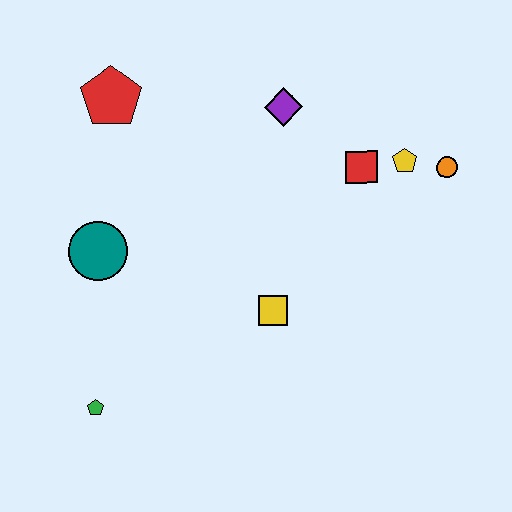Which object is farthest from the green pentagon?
The orange circle is farthest from the green pentagon.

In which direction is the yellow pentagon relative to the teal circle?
The yellow pentagon is to the right of the teal circle.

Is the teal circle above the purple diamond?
No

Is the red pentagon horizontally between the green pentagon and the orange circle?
Yes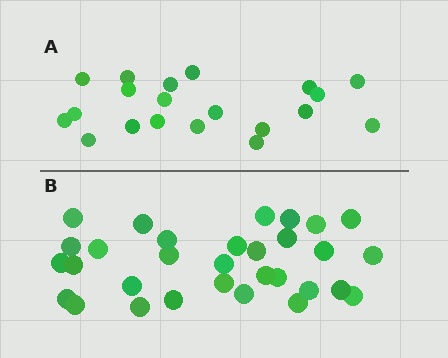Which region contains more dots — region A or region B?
Region B (the bottom region) has more dots.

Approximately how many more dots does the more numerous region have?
Region B has roughly 12 or so more dots than region A.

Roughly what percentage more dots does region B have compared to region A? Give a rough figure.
About 55% more.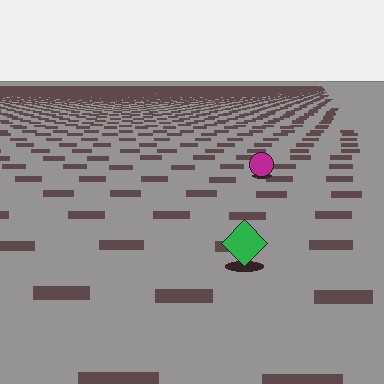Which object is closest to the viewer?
The green diamond is closest. The texture marks near it are larger and more spread out.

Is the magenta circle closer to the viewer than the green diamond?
No. The green diamond is closer — you can tell from the texture gradient: the ground texture is coarser near it.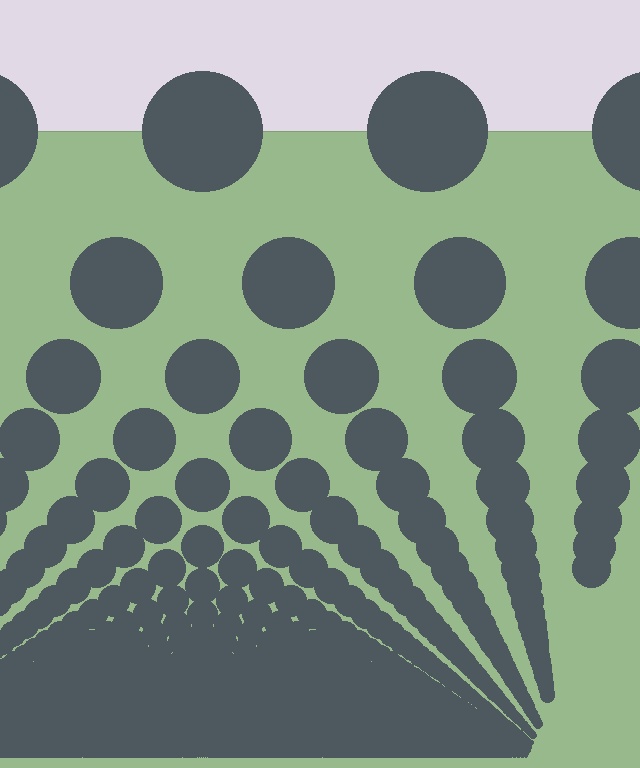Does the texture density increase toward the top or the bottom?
Density increases toward the bottom.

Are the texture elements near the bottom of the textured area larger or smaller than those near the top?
Smaller. The gradient is inverted — elements near the bottom are smaller and denser.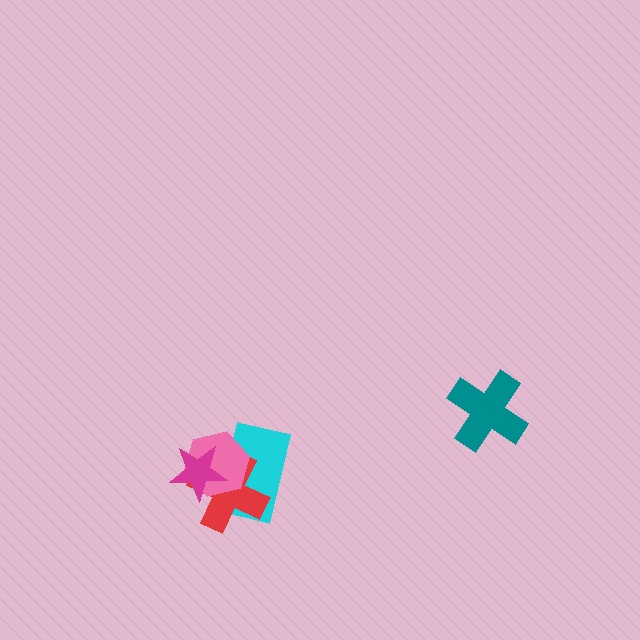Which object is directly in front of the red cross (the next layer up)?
The pink hexagon is directly in front of the red cross.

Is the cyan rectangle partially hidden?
Yes, it is partially covered by another shape.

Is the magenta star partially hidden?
No, no other shape covers it.